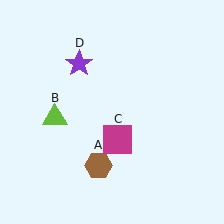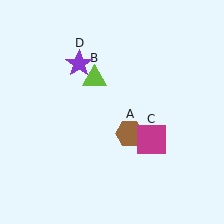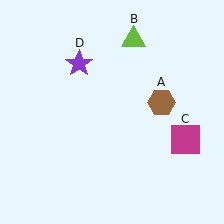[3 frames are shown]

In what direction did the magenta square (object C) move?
The magenta square (object C) moved right.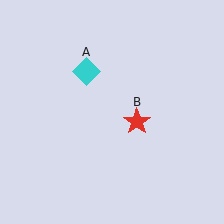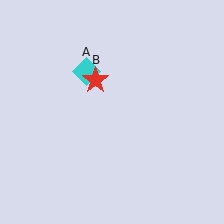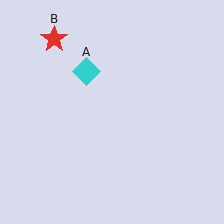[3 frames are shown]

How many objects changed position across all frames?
1 object changed position: red star (object B).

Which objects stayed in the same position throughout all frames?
Cyan diamond (object A) remained stationary.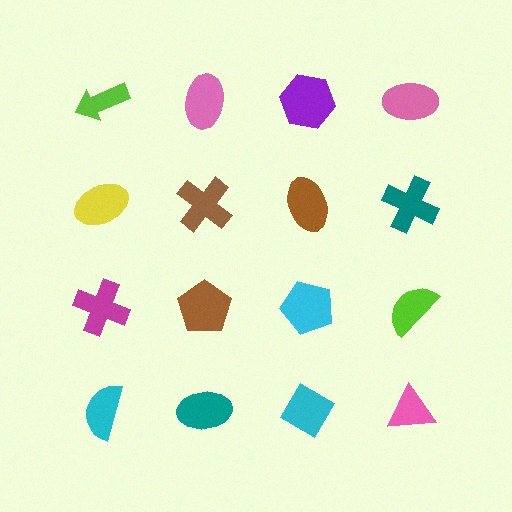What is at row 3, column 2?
A brown pentagon.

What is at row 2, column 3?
A brown ellipse.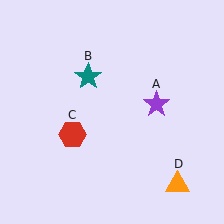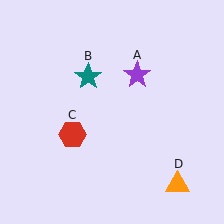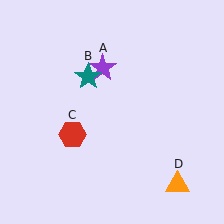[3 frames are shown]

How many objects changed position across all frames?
1 object changed position: purple star (object A).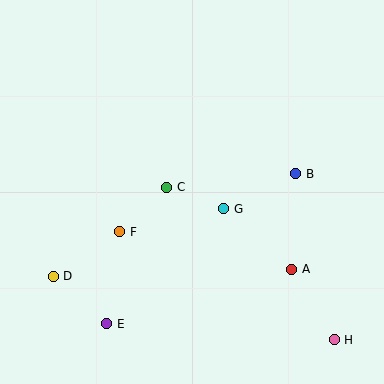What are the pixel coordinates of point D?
Point D is at (53, 276).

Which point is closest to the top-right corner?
Point B is closest to the top-right corner.